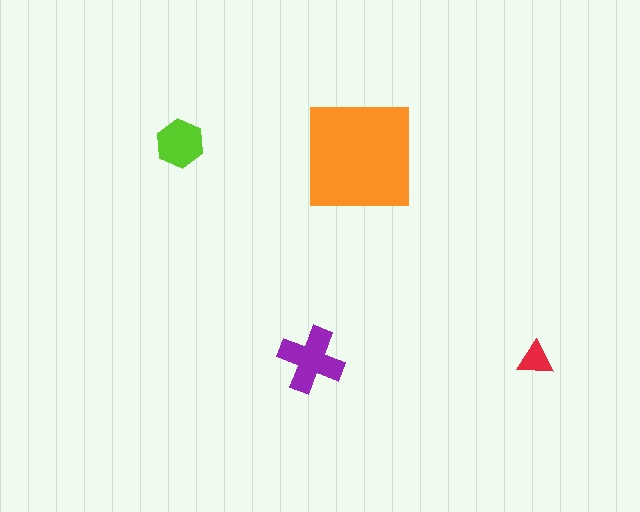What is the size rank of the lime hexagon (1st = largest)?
3rd.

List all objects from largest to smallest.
The orange square, the purple cross, the lime hexagon, the red triangle.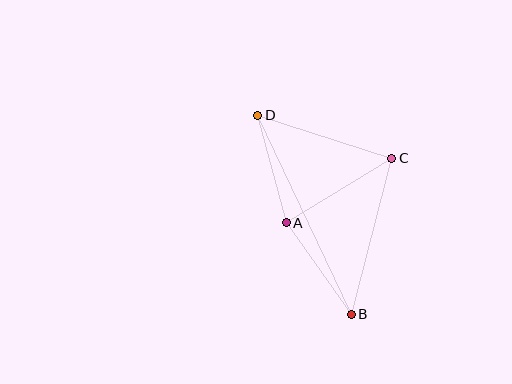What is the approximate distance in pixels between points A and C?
The distance between A and C is approximately 123 pixels.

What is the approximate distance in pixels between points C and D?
The distance between C and D is approximately 141 pixels.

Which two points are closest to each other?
Points A and D are closest to each other.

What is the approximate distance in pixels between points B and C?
The distance between B and C is approximately 161 pixels.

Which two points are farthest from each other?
Points B and D are farthest from each other.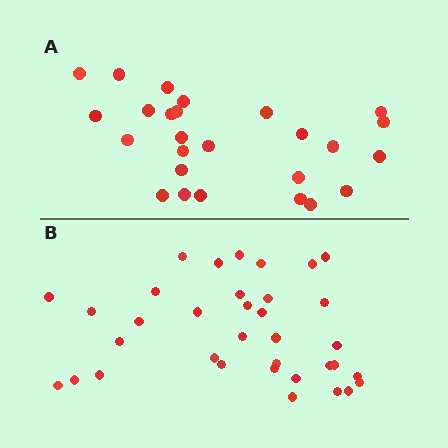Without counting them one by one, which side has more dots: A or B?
Region B (the bottom region) has more dots.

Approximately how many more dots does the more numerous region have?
Region B has roughly 8 or so more dots than region A.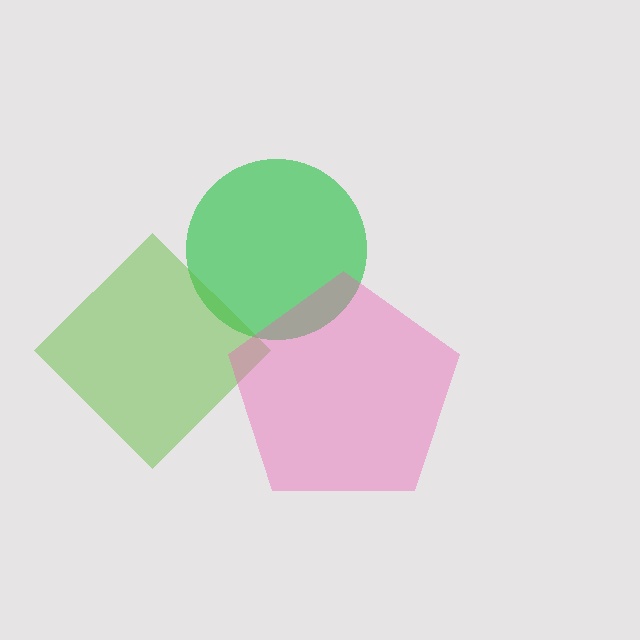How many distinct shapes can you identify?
There are 3 distinct shapes: a green circle, a lime diamond, a pink pentagon.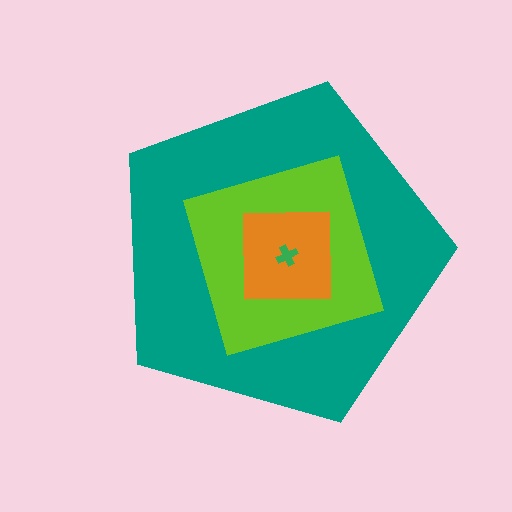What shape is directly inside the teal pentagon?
The lime diamond.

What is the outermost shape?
The teal pentagon.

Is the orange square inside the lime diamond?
Yes.